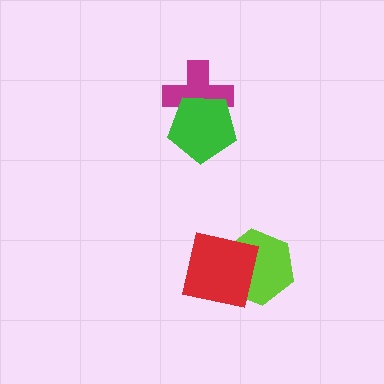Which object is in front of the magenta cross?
The green pentagon is in front of the magenta cross.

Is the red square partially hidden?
No, no other shape covers it.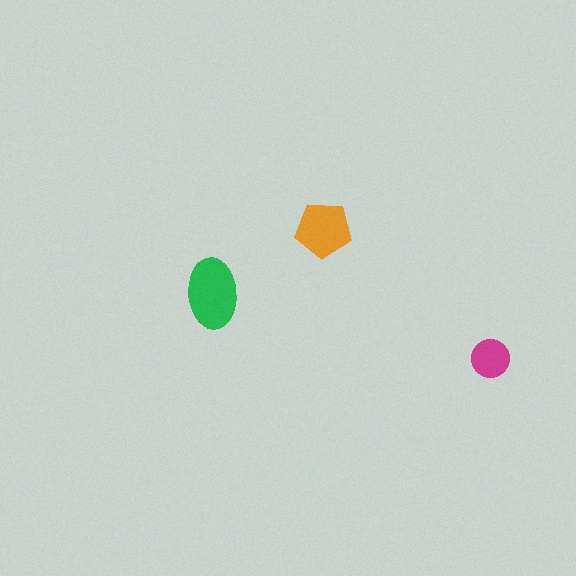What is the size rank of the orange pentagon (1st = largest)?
2nd.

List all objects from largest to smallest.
The green ellipse, the orange pentagon, the magenta circle.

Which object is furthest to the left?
The green ellipse is leftmost.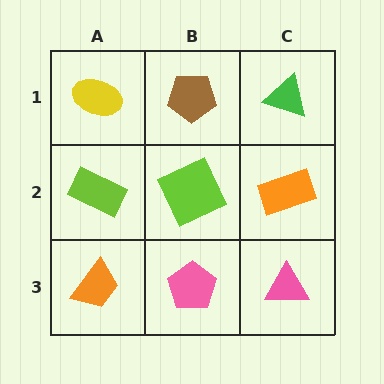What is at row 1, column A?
A yellow ellipse.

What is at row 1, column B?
A brown pentagon.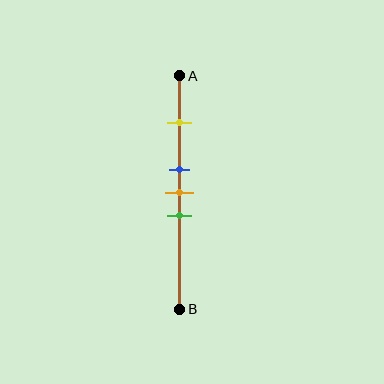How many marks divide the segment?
There are 4 marks dividing the segment.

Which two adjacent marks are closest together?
The blue and orange marks are the closest adjacent pair.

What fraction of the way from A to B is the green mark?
The green mark is approximately 60% (0.6) of the way from A to B.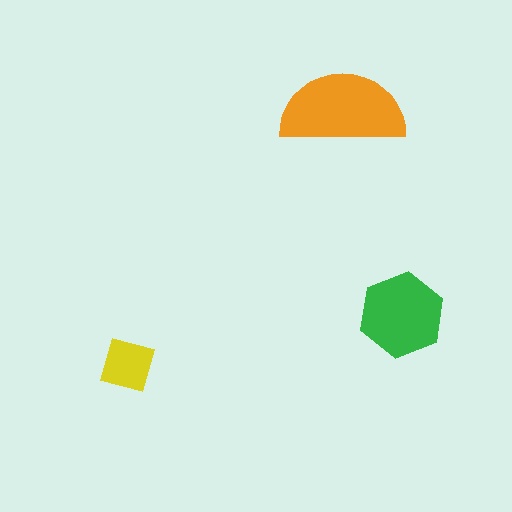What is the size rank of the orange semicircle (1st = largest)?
1st.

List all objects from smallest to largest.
The yellow diamond, the green hexagon, the orange semicircle.